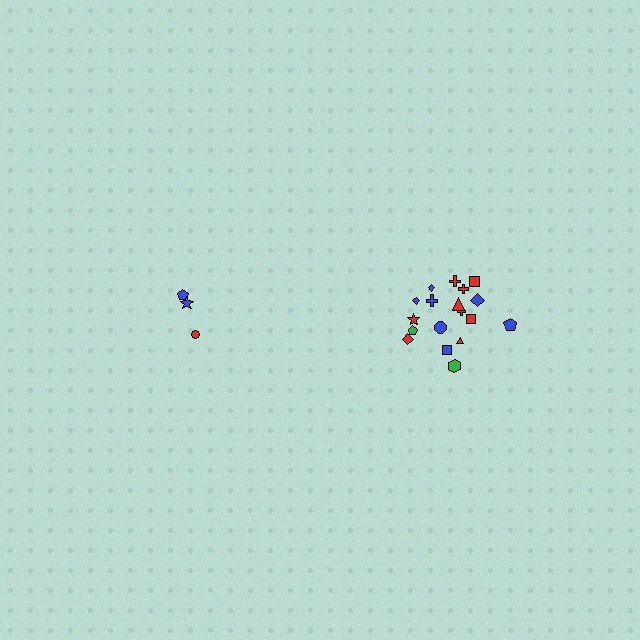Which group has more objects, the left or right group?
The right group.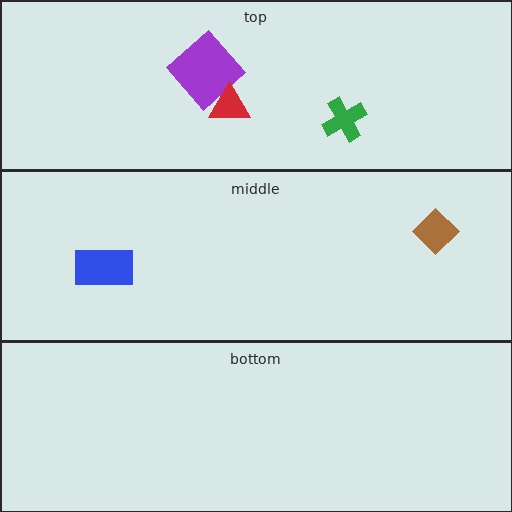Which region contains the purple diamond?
The top region.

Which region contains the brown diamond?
The middle region.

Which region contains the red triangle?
The top region.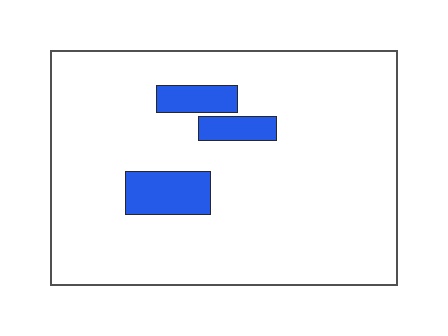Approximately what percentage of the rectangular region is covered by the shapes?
Approximately 10%.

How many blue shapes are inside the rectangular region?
3.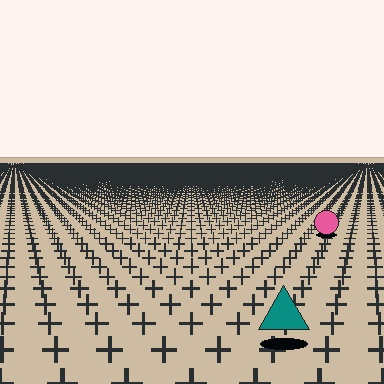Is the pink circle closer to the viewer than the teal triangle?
No. The teal triangle is closer — you can tell from the texture gradient: the ground texture is coarser near it.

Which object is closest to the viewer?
The teal triangle is closest. The texture marks near it are larger and more spread out.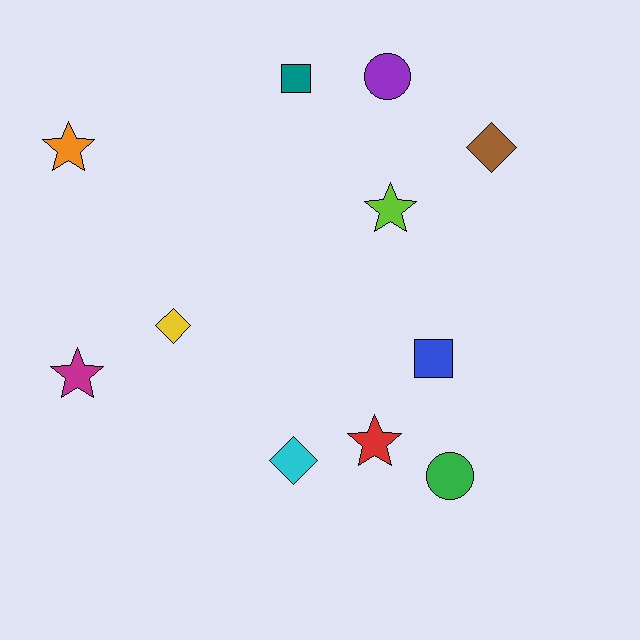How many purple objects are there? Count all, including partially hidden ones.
There is 1 purple object.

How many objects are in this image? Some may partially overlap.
There are 11 objects.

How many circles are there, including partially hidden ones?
There are 2 circles.